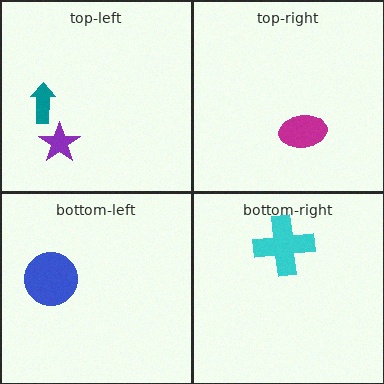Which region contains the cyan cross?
The bottom-right region.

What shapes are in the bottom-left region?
The blue circle.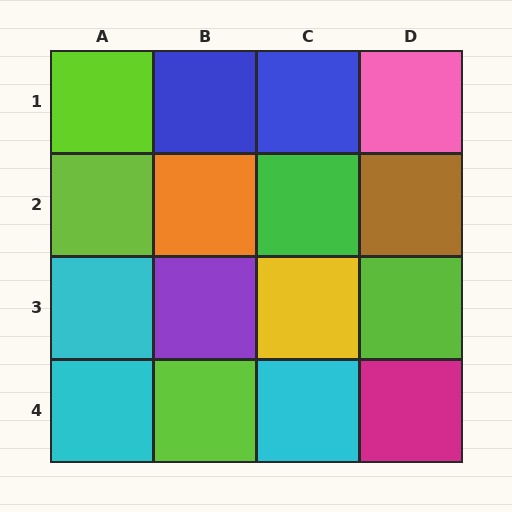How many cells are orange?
1 cell is orange.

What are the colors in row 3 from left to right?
Cyan, purple, yellow, lime.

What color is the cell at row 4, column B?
Lime.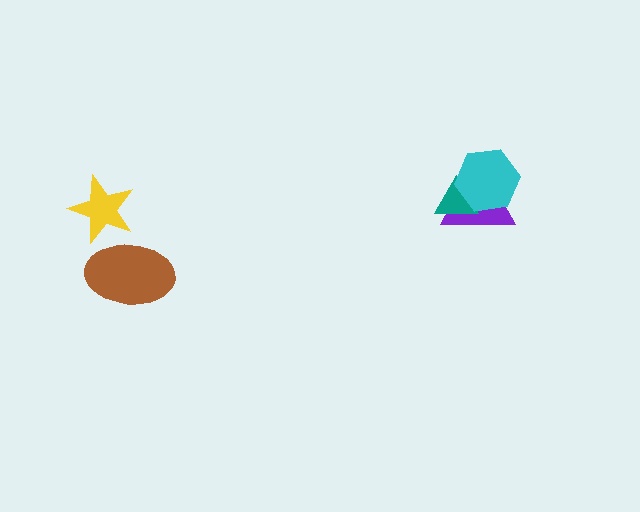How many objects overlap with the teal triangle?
2 objects overlap with the teal triangle.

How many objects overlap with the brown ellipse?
1 object overlaps with the brown ellipse.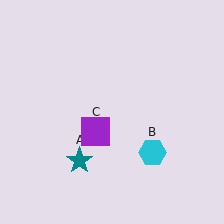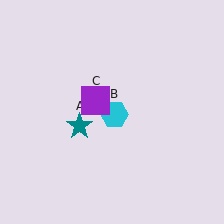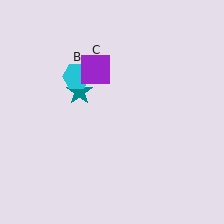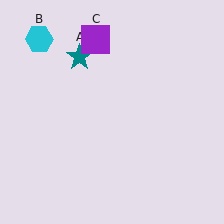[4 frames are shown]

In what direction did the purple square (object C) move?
The purple square (object C) moved up.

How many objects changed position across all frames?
3 objects changed position: teal star (object A), cyan hexagon (object B), purple square (object C).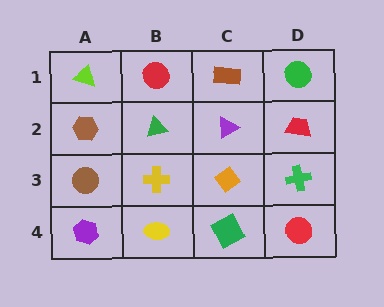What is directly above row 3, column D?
A red trapezoid.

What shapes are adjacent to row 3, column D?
A red trapezoid (row 2, column D), a red circle (row 4, column D), an orange diamond (row 3, column C).